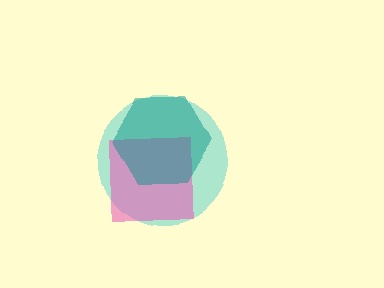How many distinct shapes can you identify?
There are 3 distinct shapes: a cyan circle, a pink square, a teal hexagon.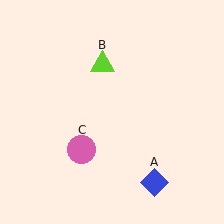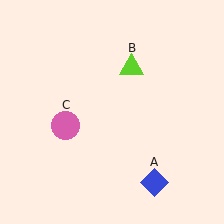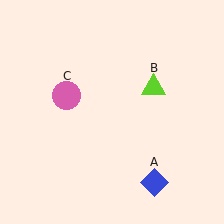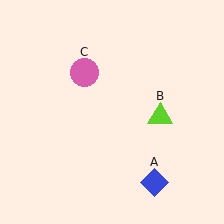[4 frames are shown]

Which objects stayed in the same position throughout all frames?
Blue diamond (object A) remained stationary.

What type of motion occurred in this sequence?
The lime triangle (object B), pink circle (object C) rotated clockwise around the center of the scene.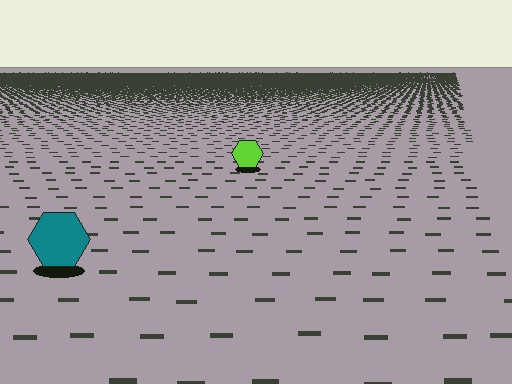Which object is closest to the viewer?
The teal hexagon is closest. The texture marks near it are larger and more spread out.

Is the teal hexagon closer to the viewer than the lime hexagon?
Yes. The teal hexagon is closer — you can tell from the texture gradient: the ground texture is coarser near it.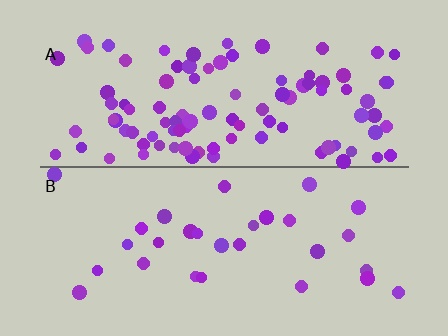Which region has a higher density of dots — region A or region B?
A (the top).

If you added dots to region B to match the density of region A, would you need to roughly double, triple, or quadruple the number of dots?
Approximately triple.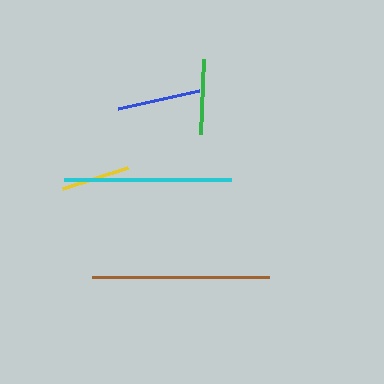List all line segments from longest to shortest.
From longest to shortest: brown, cyan, blue, green, yellow.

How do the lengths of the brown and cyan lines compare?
The brown and cyan lines are approximately the same length.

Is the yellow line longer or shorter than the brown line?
The brown line is longer than the yellow line.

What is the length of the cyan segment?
The cyan segment is approximately 167 pixels long.